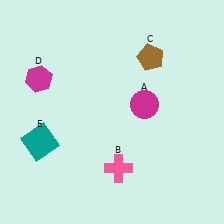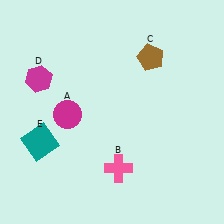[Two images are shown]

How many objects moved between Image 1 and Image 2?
1 object moved between the two images.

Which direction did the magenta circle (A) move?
The magenta circle (A) moved left.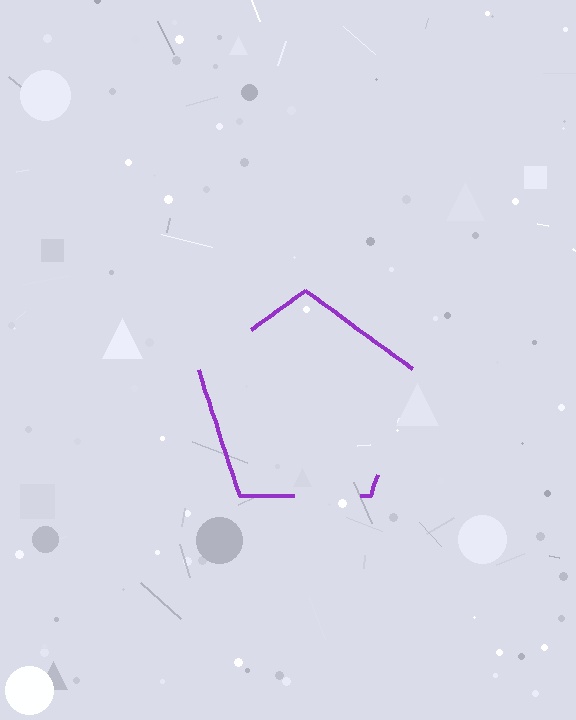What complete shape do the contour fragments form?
The contour fragments form a pentagon.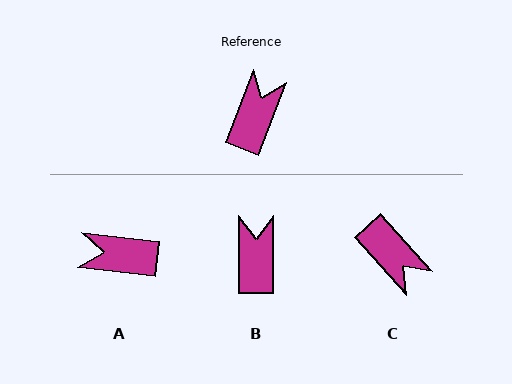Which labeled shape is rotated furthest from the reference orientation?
C, about 116 degrees away.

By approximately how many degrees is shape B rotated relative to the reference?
Approximately 21 degrees counter-clockwise.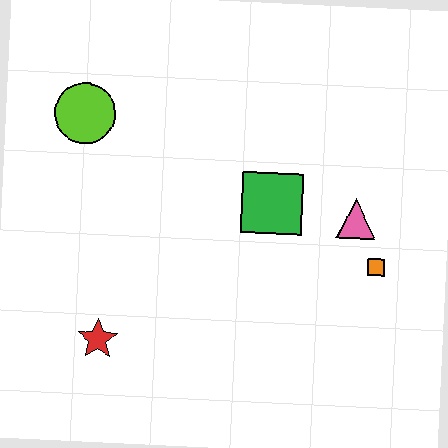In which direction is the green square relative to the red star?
The green square is to the right of the red star.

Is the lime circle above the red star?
Yes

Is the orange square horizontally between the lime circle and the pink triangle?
No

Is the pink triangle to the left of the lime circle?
No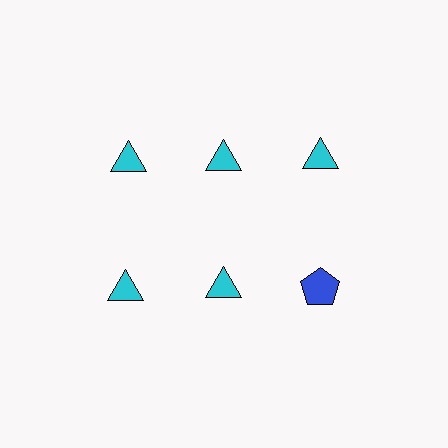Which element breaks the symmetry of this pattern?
The blue pentagon in the second row, center column breaks the symmetry. All other shapes are cyan triangles.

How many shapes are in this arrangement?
There are 6 shapes arranged in a grid pattern.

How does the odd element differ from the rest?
It differs in both color (blue instead of cyan) and shape (pentagon instead of triangle).